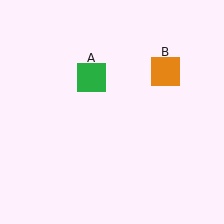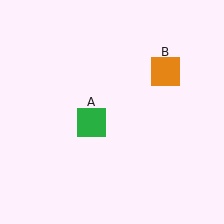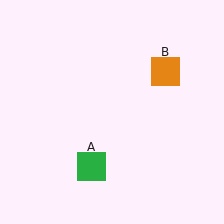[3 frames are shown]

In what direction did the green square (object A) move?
The green square (object A) moved down.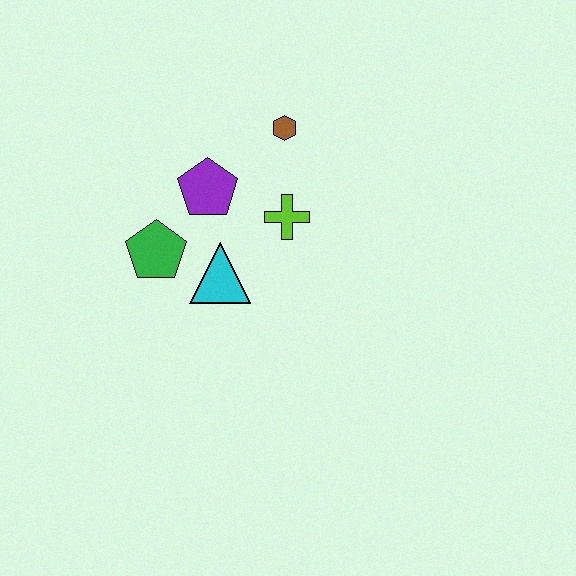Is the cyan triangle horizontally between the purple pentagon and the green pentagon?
No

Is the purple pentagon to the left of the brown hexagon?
Yes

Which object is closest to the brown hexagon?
The lime cross is closest to the brown hexagon.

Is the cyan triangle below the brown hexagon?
Yes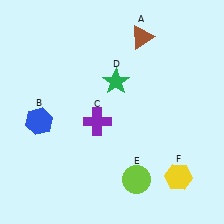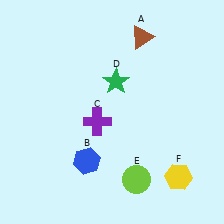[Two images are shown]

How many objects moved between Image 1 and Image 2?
1 object moved between the two images.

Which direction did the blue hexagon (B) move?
The blue hexagon (B) moved right.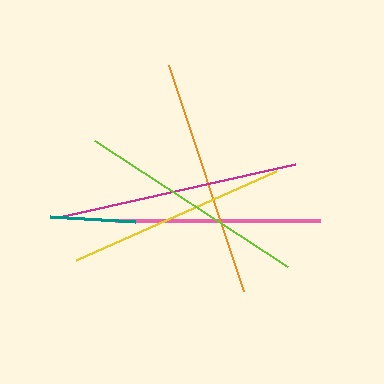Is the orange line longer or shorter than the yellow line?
The orange line is longer than the yellow line.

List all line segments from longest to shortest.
From longest to shortest: magenta, orange, lime, yellow, pink, teal.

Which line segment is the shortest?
The teal line is the shortest at approximately 86 pixels.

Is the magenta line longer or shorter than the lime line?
The magenta line is longer than the lime line.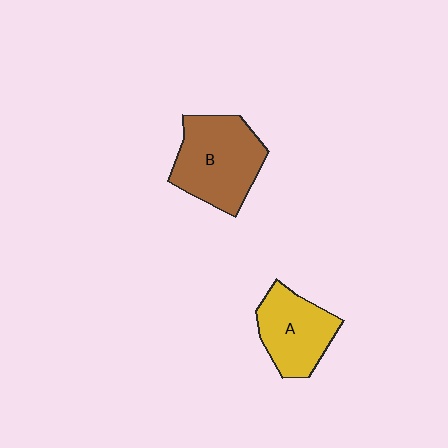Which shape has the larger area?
Shape B (brown).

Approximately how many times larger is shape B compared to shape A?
Approximately 1.3 times.